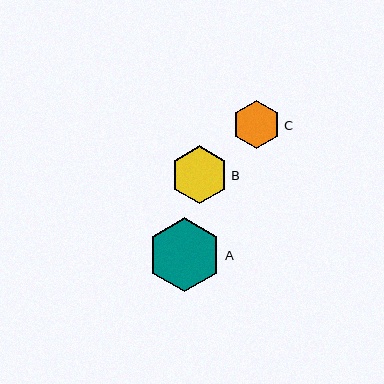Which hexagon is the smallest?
Hexagon C is the smallest with a size of approximately 49 pixels.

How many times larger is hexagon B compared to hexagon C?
Hexagon B is approximately 1.2 times the size of hexagon C.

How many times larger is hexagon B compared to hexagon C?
Hexagon B is approximately 1.2 times the size of hexagon C.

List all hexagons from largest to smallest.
From largest to smallest: A, B, C.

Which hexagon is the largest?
Hexagon A is the largest with a size of approximately 74 pixels.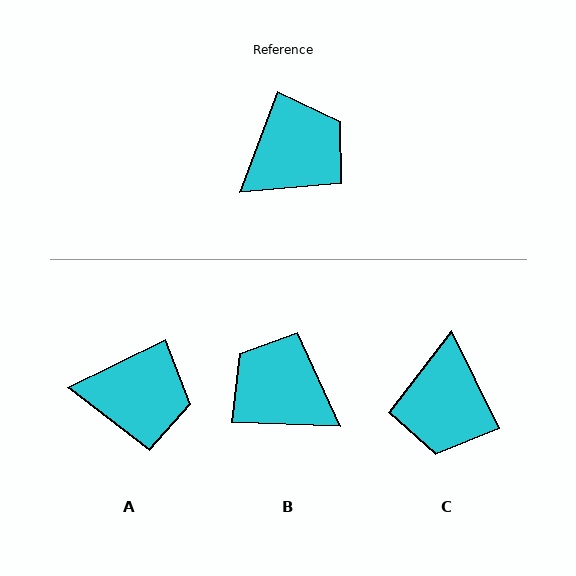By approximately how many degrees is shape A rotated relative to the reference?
Approximately 43 degrees clockwise.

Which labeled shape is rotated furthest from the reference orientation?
C, about 133 degrees away.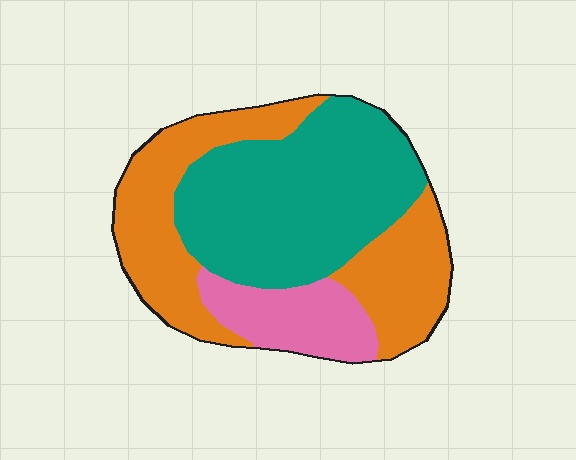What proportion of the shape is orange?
Orange covers roughly 40% of the shape.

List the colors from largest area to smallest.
From largest to smallest: teal, orange, pink.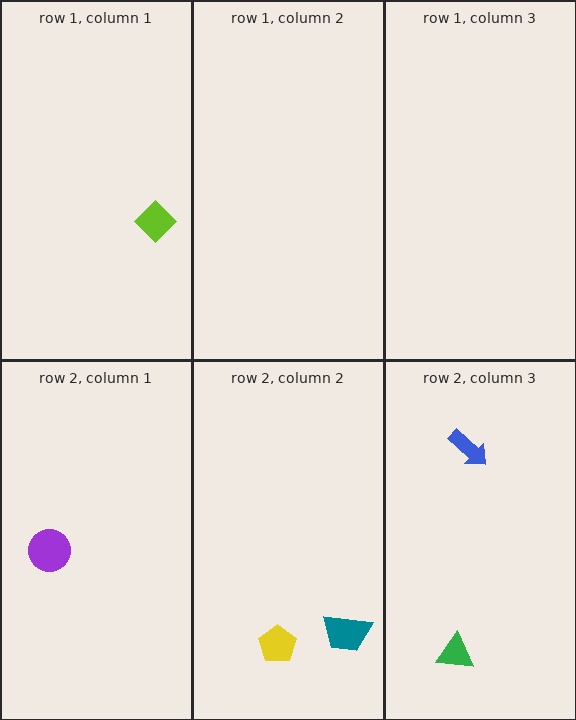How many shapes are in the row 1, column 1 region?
1.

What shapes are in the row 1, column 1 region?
The lime diamond.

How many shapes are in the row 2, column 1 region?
1.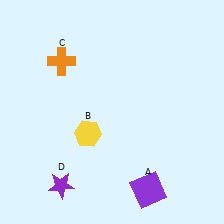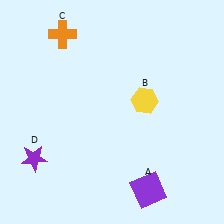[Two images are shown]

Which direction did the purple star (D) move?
The purple star (D) moved left.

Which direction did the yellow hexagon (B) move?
The yellow hexagon (B) moved right.